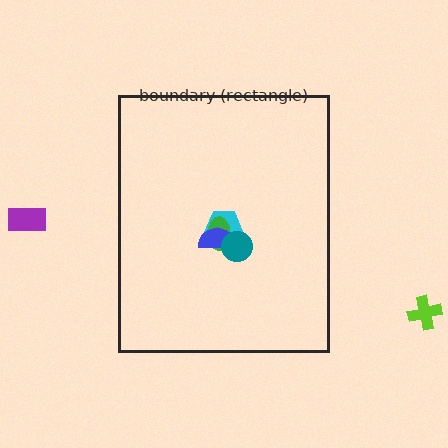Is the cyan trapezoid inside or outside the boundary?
Inside.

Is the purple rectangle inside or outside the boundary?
Outside.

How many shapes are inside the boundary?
4 inside, 2 outside.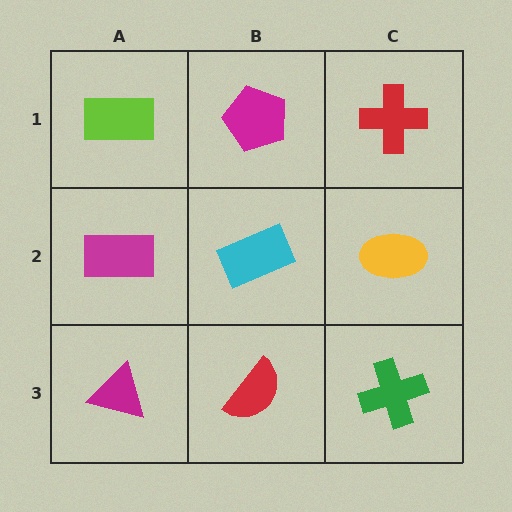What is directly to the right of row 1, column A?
A magenta pentagon.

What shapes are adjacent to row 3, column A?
A magenta rectangle (row 2, column A), a red semicircle (row 3, column B).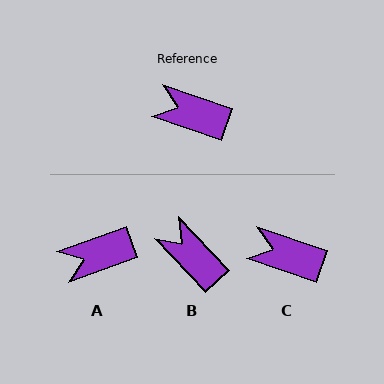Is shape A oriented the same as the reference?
No, it is off by about 38 degrees.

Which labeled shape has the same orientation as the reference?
C.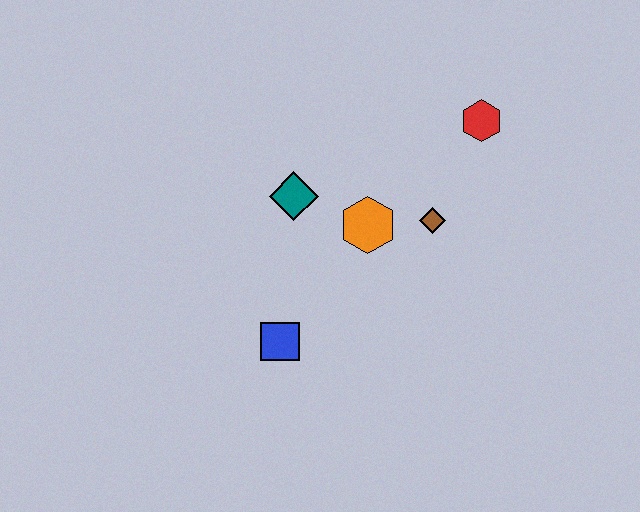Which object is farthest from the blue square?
The red hexagon is farthest from the blue square.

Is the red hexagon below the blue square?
No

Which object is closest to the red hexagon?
The brown diamond is closest to the red hexagon.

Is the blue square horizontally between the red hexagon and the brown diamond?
No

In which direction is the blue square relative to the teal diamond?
The blue square is below the teal diamond.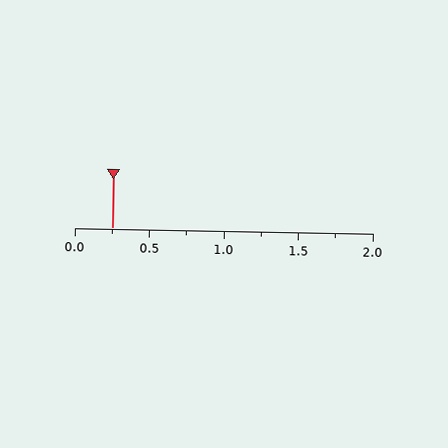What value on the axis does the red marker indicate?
The marker indicates approximately 0.25.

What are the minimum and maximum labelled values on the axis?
The axis runs from 0.0 to 2.0.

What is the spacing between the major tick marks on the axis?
The major ticks are spaced 0.5 apart.